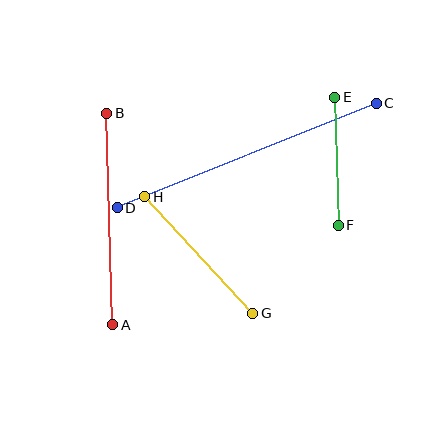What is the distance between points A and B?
The distance is approximately 211 pixels.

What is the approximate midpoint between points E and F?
The midpoint is at approximately (337, 161) pixels.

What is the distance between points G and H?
The distance is approximately 159 pixels.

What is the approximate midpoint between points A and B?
The midpoint is at approximately (110, 219) pixels.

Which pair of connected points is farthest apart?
Points C and D are farthest apart.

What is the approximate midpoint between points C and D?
The midpoint is at approximately (247, 156) pixels.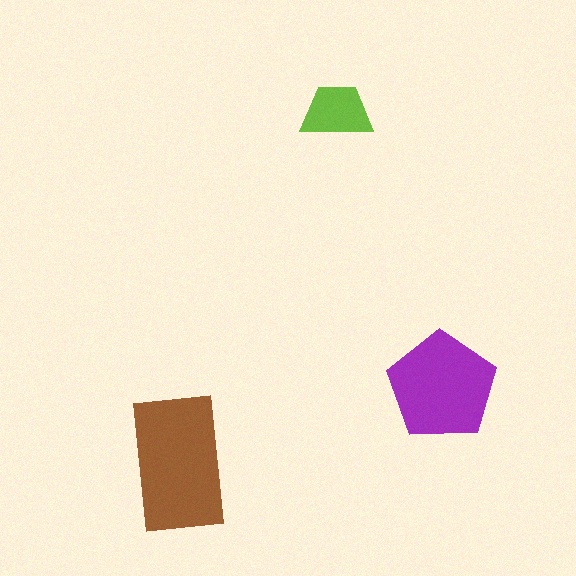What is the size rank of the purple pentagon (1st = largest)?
2nd.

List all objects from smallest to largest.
The lime trapezoid, the purple pentagon, the brown rectangle.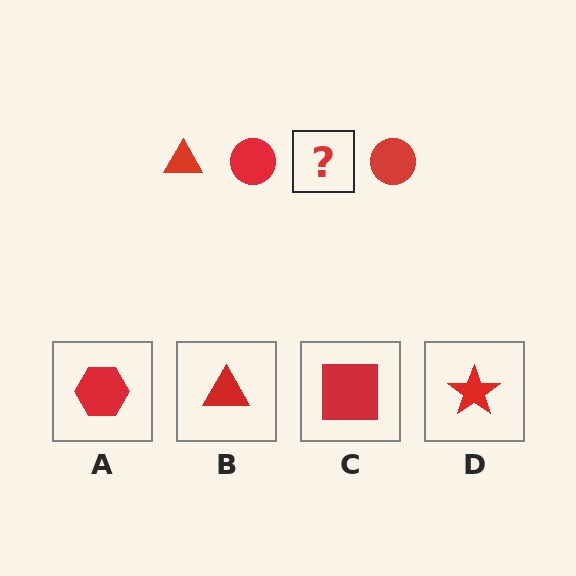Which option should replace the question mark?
Option B.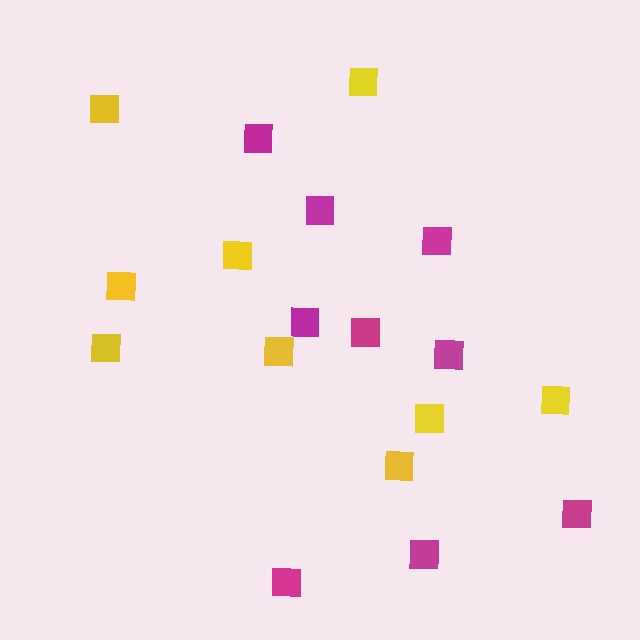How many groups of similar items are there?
There are 2 groups: one group of magenta squares (9) and one group of yellow squares (9).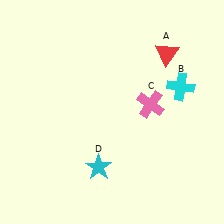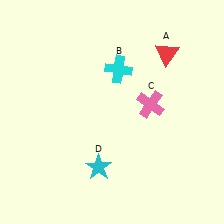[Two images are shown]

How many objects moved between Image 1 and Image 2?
1 object moved between the two images.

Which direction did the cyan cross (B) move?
The cyan cross (B) moved left.